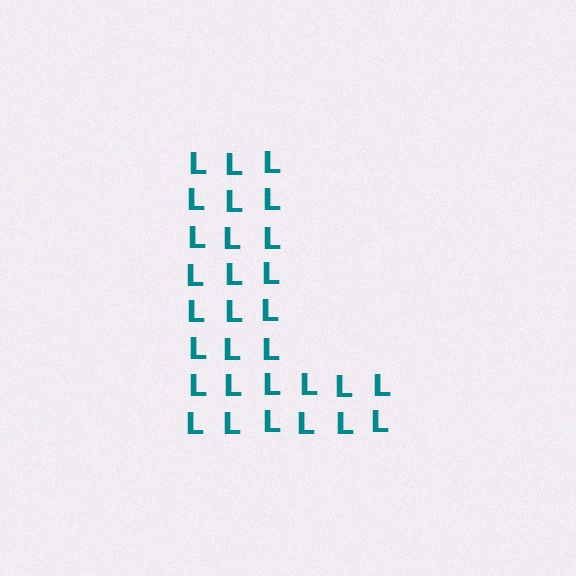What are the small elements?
The small elements are letter L's.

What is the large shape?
The large shape is the letter L.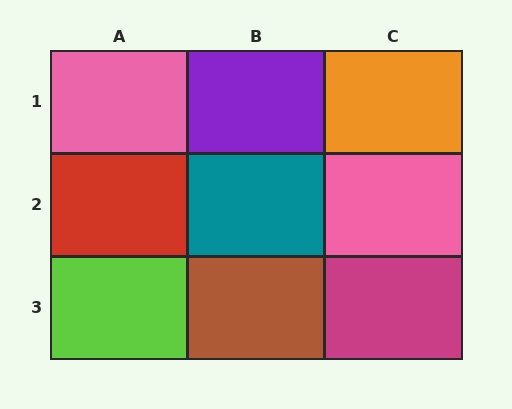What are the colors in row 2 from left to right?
Red, teal, pink.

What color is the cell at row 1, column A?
Pink.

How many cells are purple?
1 cell is purple.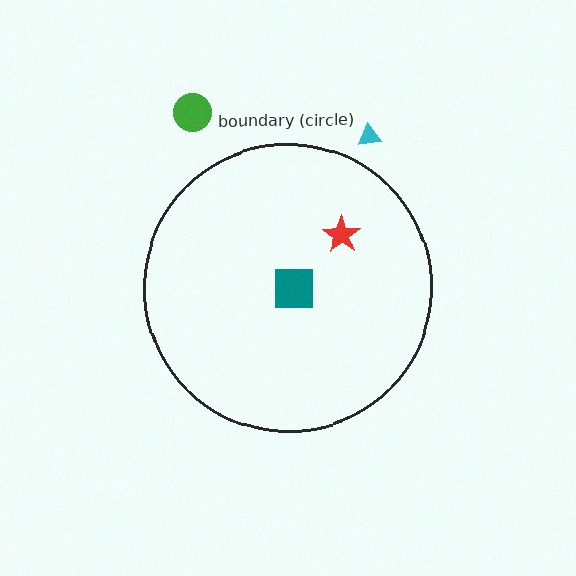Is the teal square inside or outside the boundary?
Inside.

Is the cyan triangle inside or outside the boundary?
Outside.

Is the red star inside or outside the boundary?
Inside.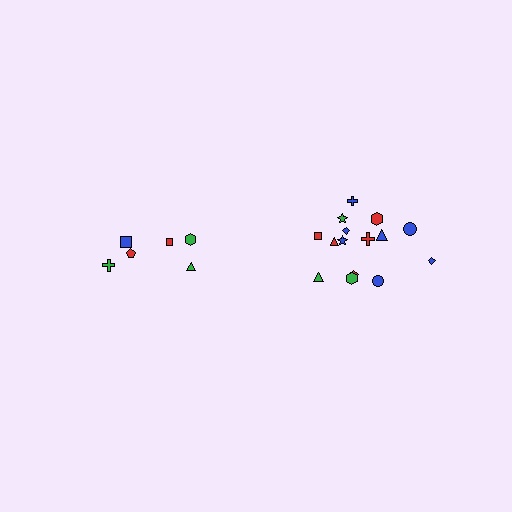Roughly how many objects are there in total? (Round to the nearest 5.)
Roughly 20 objects in total.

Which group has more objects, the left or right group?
The right group.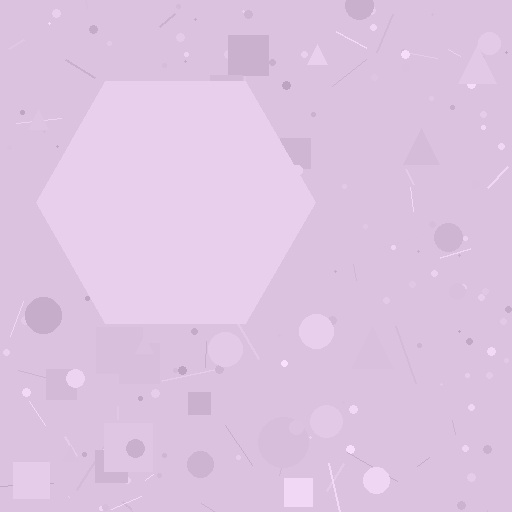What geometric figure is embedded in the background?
A hexagon is embedded in the background.